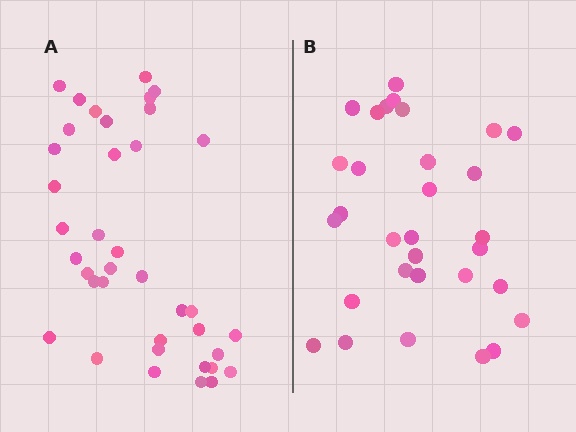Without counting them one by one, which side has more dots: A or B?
Region A (the left region) has more dots.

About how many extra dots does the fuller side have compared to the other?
Region A has roughly 8 or so more dots than region B.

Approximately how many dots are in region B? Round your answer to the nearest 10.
About 30 dots. (The exact count is 31, which rounds to 30.)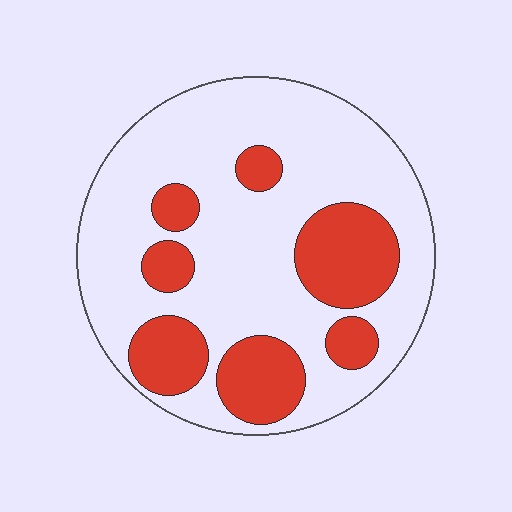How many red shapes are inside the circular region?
7.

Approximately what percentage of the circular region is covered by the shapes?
Approximately 30%.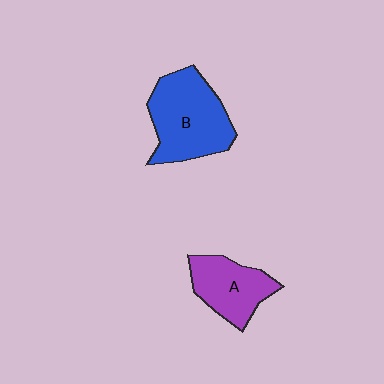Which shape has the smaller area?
Shape A (purple).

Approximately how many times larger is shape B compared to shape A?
Approximately 1.5 times.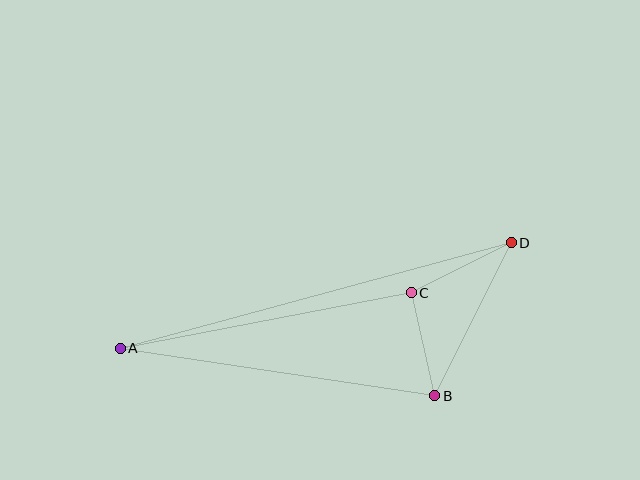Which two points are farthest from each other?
Points A and D are farthest from each other.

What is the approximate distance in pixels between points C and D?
The distance between C and D is approximately 112 pixels.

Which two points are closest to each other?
Points B and C are closest to each other.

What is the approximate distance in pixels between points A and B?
The distance between A and B is approximately 318 pixels.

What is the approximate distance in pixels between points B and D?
The distance between B and D is approximately 171 pixels.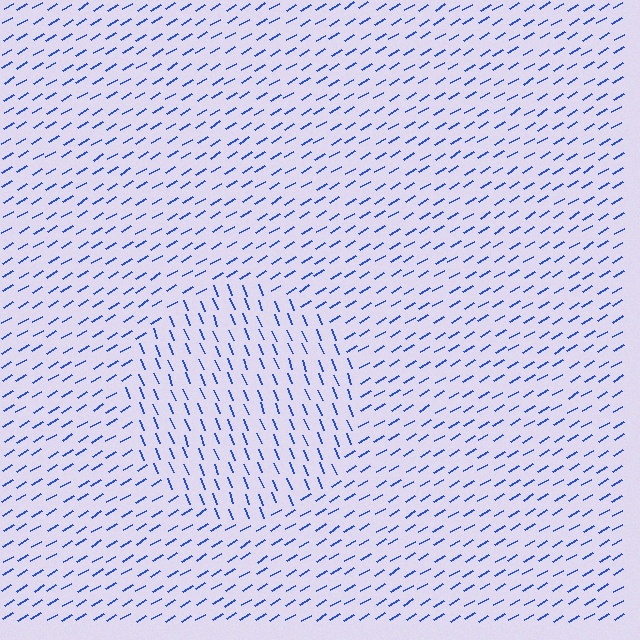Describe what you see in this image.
The image is filled with small blue line segments. A circle region in the image has lines oriented differently from the surrounding lines, creating a visible texture boundary.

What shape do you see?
I see a circle.